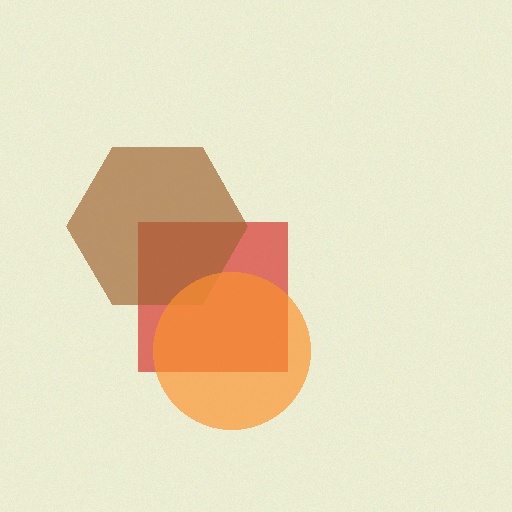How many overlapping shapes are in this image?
There are 3 overlapping shapes in the image.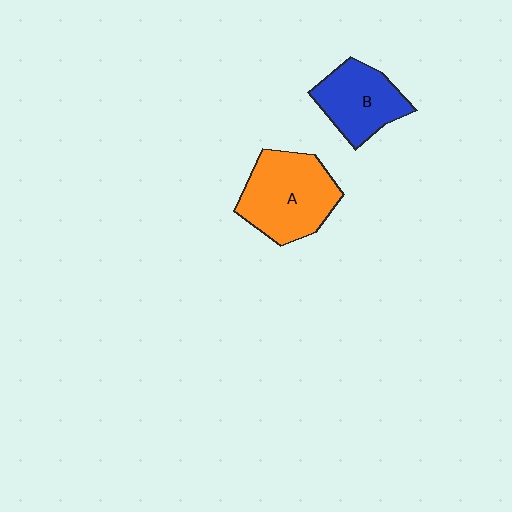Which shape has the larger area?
Shape A (orange).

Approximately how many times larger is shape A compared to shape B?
Approximately 1.4 times.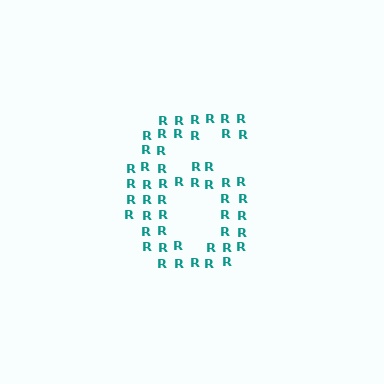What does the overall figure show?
The overall figure shows the digit 6.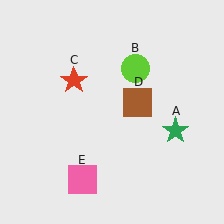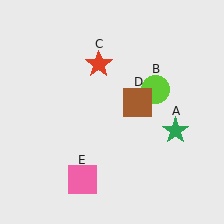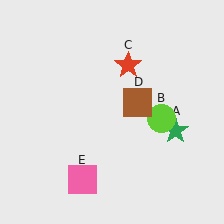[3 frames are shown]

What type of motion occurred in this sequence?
The lime circle (object B), red star (object C) rotated clockwise around the center of the scene.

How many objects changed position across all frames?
2 objects changed position: lime circle (object B), red star (object C).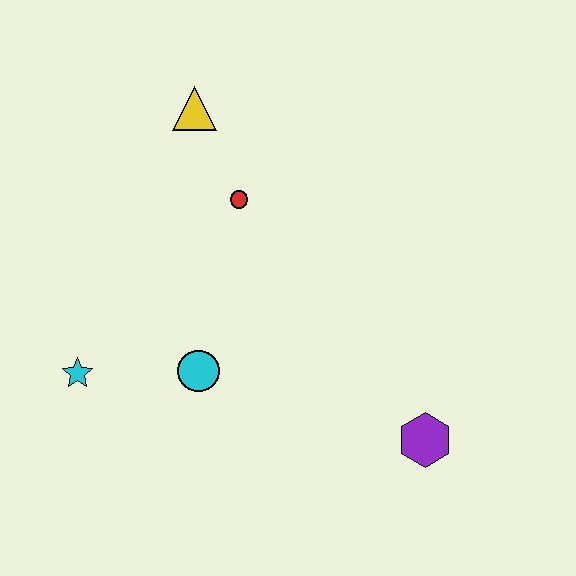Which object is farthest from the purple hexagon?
The yellow triangle is farthest from the purple hexagon.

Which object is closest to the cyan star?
The cyan circle is closest to the cyan star.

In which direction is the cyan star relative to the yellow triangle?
The cyan star is below the yellow triangle.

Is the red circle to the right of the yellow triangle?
Yes